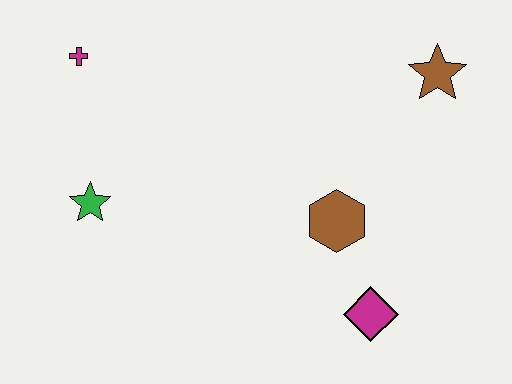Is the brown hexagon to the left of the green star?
No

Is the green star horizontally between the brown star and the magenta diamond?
No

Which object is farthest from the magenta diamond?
The magenta cross is farthest from the magenta diamond.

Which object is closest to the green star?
The magenta cross is closest to the green star.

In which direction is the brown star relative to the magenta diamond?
The brown star is above the magenta diamond.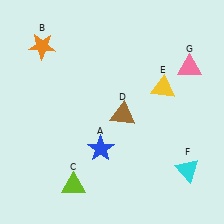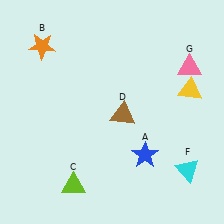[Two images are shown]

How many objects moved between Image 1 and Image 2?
2 objects moved between the two images.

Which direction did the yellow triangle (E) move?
The yellow triangle (E) moved right.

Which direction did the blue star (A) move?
The blue star (A) moved right.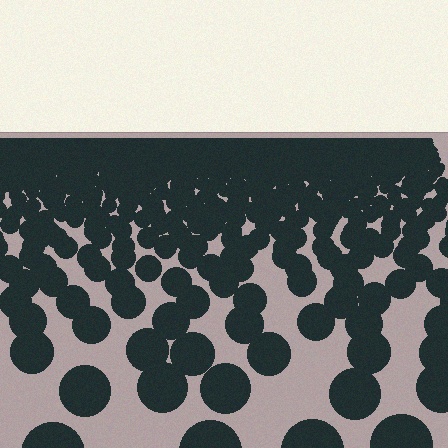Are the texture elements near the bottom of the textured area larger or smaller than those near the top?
Larger. Near the bottom, elements are closer to the viewer and appear at a bigger on-screen size.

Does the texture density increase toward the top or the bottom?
Density increases toward the top.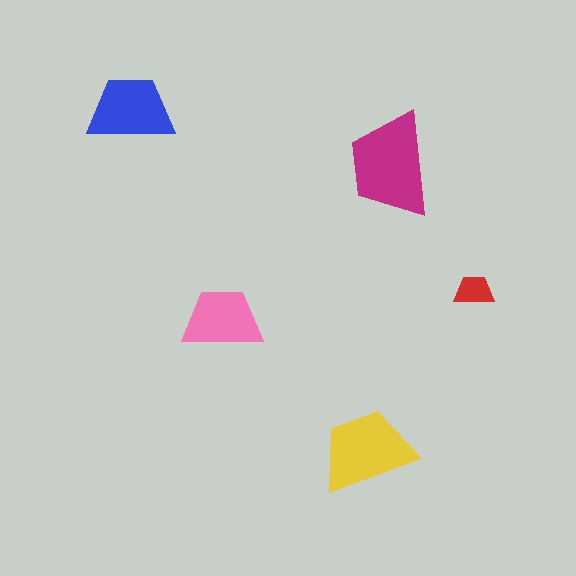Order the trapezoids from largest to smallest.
the magenta one, the yellow one, the blue one, the pink one, the red one.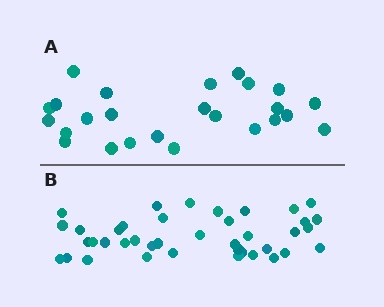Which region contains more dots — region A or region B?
Region B (the bottom region) has more dots.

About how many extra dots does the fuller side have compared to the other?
Region B has approximately 15 more dots than region A.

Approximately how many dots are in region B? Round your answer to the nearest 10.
About 40 dots.